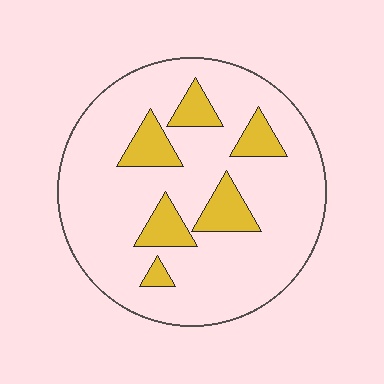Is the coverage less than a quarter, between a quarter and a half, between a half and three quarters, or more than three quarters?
Less than a quarter.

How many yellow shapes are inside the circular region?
6.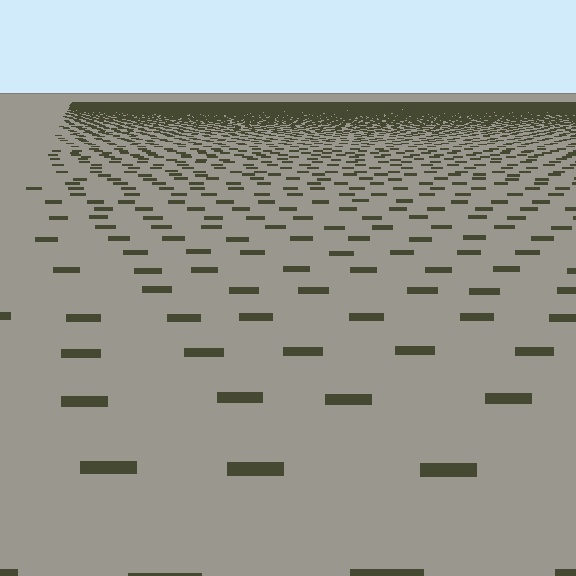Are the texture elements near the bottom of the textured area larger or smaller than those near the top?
Larger. Near the bottom, elements are closer to the viewer and appear at a bigger on-screen size.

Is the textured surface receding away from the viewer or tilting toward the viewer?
The surface is receding away from the viewer. Texture elements get smaller and denser toward the top.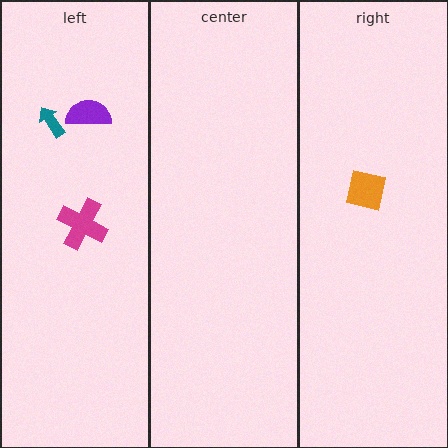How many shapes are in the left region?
3.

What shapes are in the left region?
The magenta cross, the purple semicircle, the teal arrow.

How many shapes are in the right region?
1.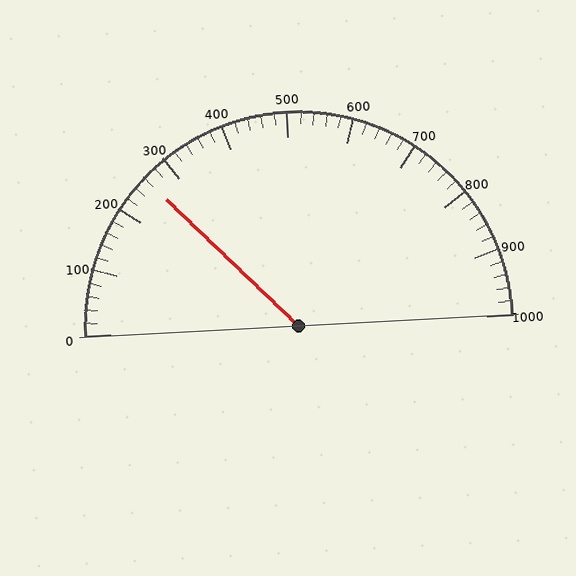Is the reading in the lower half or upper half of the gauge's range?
The reading is in the lower half of the range (0 to 1000).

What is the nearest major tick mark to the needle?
The nearest major tick mark is 300.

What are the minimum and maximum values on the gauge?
The gauge ranges from 0 to 1000.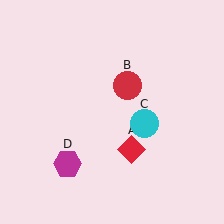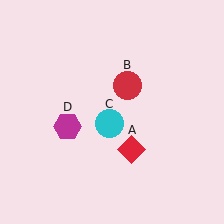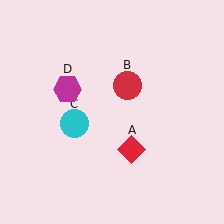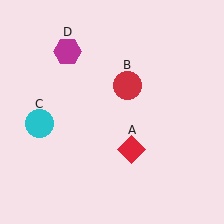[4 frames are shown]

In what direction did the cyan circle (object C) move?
The cyan circle (object C) moved left.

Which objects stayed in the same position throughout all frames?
Red diamond (object A) and red circle (object B) remained stationary.